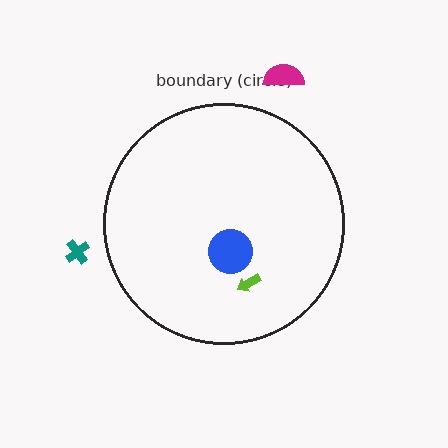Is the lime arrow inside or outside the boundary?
Inside.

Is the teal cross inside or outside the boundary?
Outside.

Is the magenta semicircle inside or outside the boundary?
Outside.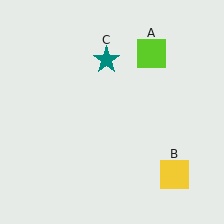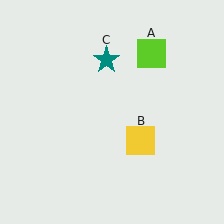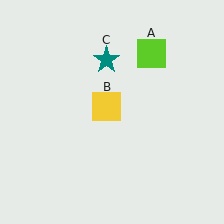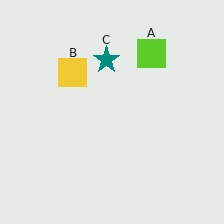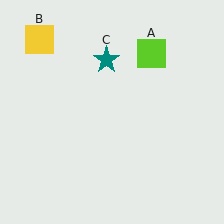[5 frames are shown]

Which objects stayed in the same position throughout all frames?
Lime square (object A) and teal star (object C) remained stationary.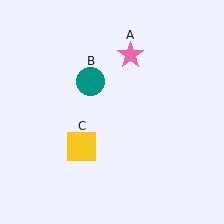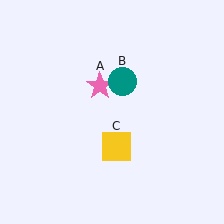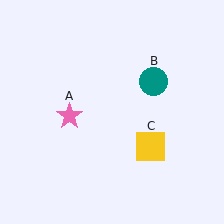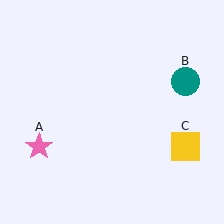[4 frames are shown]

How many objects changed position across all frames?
3 objects changed position: pink star (object A), teal circle (object B), yellow square (object C).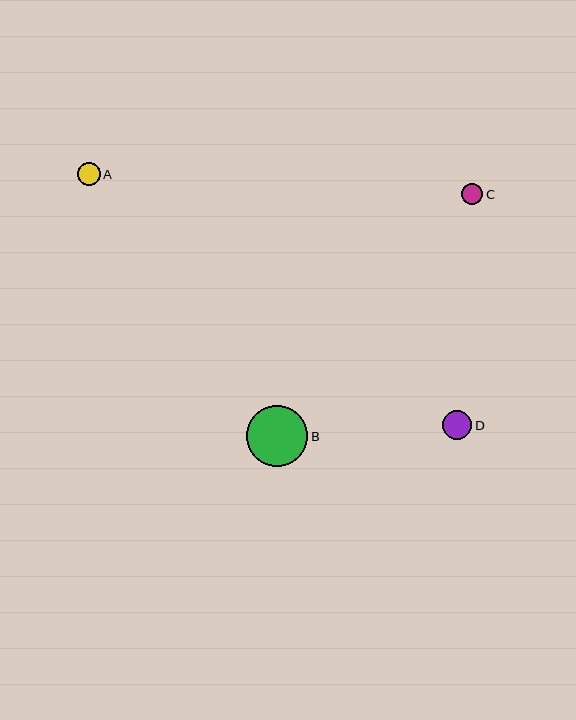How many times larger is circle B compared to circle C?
Circle B is approximately 2.9 times the size of circle C.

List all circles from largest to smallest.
From largest to smallest: B, D, A, C.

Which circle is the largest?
Circle B is the largest with a size of approximately 61 pixels.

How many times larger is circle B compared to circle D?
Circle B is approximately 2.1 times the size of circle D.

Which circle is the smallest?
Circle C is the smallest with a size of approximately 21 pixels.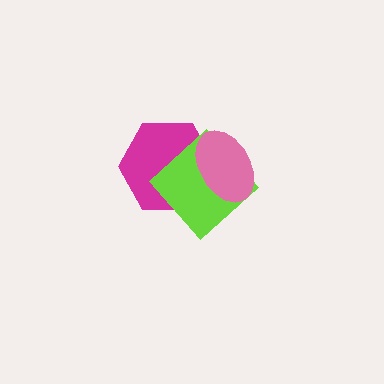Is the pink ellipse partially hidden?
No, no other shape covers it.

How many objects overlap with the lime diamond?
2 objects overlap with the lime diamond.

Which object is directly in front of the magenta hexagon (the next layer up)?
The lime diamond is directly in front of the magenta hexagon.